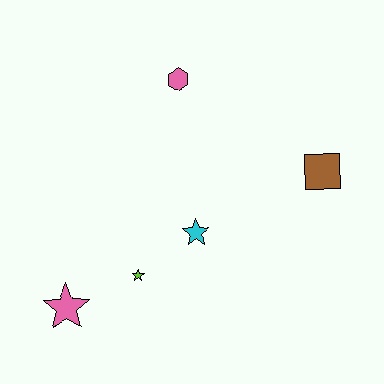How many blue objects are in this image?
There are no blue objects.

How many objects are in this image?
There are 5 objects.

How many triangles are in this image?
There are no triangles.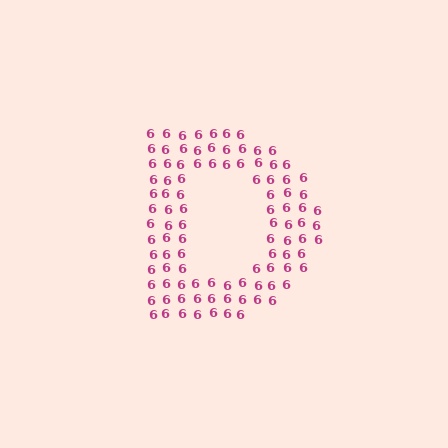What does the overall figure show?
The overall figure shows the letter D.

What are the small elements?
The small elements are digit 6's.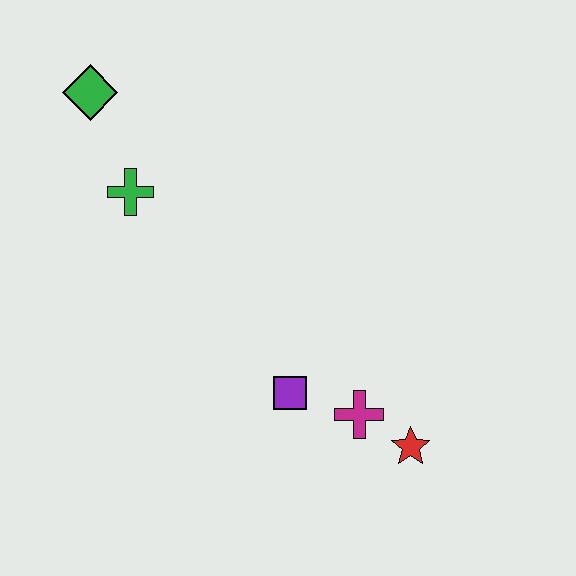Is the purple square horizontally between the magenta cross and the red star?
No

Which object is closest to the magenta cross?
The red star is closest to the magenta cross.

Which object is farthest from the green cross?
The red star is farthest from the green cross.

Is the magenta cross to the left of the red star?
Yes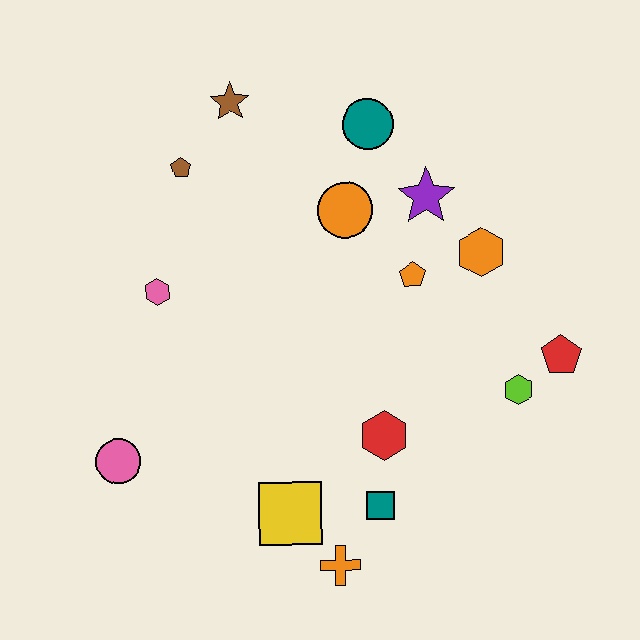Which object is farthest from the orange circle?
The orange cross is farthest from the orange circle.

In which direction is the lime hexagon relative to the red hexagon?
The lime hexagon is to the right of the red hexagon.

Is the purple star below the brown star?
Yes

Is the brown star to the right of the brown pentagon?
Yes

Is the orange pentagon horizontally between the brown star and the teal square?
No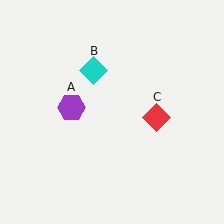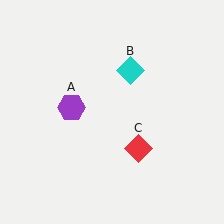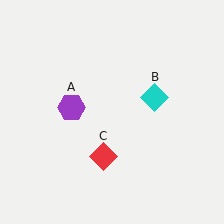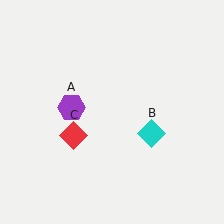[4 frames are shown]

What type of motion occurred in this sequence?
The cyan diamond (object B), red diamond (object C) rotated clockwise around the center of the scene.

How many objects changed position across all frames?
2 objects changed position: cyan diamond (object B), red diamond (object C).